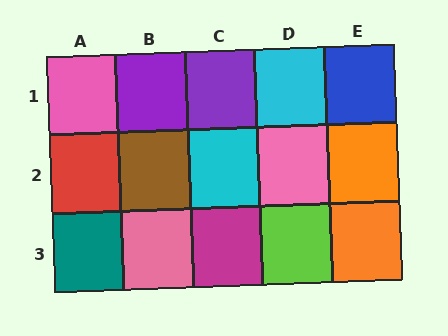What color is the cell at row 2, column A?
Red.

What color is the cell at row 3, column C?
Magenta.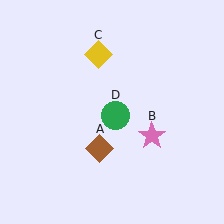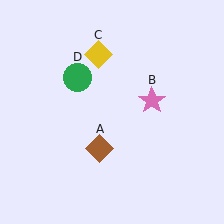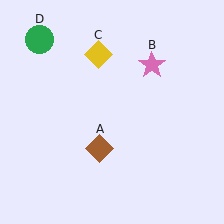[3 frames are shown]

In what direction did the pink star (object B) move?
The pink star (object B) moved up.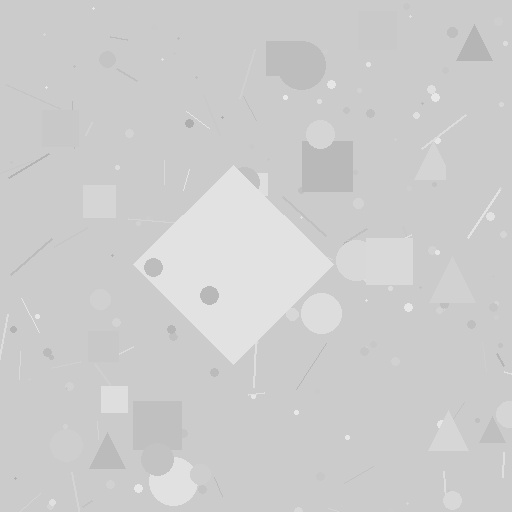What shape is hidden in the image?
A diamond is hidden in the image.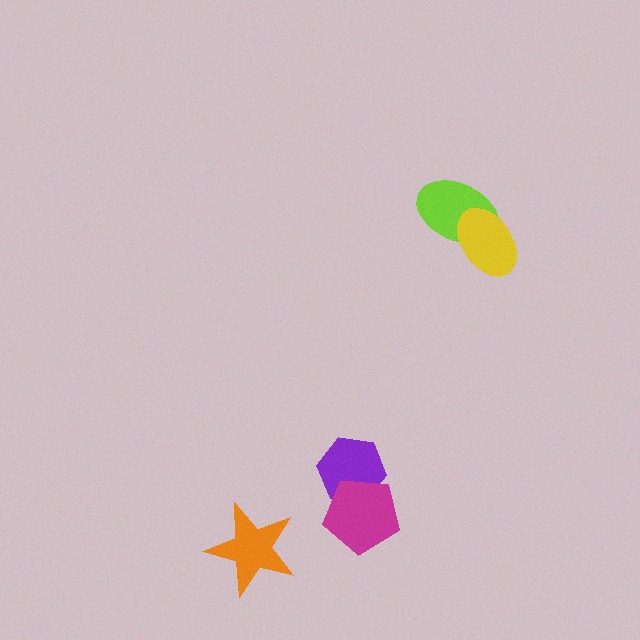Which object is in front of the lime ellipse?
The yellow ellipse is in front of the lime ellipse.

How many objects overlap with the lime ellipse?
1 object overlaps with the lime ellipse.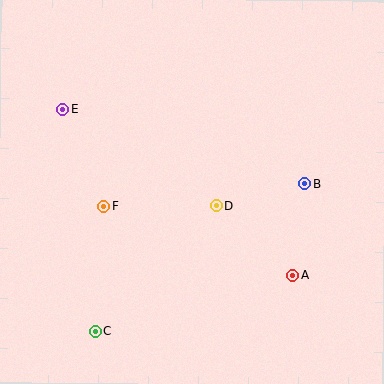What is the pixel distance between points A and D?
The distance between A and D is 104 pixels.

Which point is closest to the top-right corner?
Point B is closest to the top-right corner.